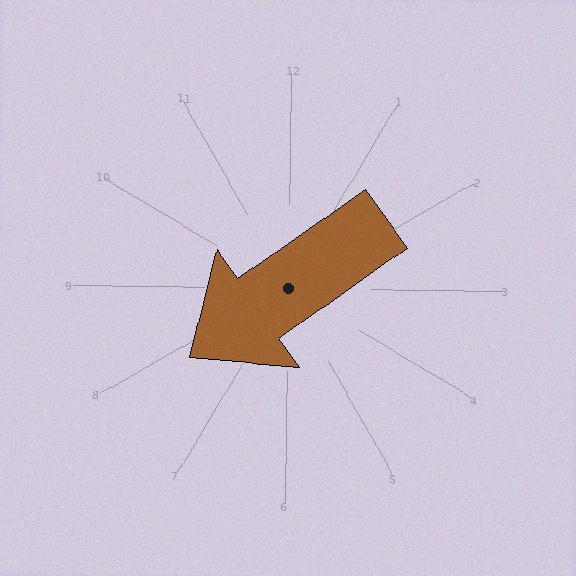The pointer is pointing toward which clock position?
Roughly 8 o'clock.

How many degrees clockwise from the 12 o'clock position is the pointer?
Approximately 234 degrees.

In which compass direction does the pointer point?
Southwest.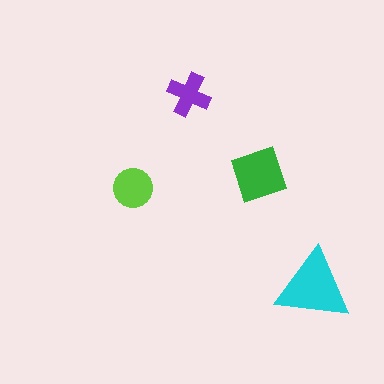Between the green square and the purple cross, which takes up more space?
The green square.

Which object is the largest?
The cyan triangle.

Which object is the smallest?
The purple cross.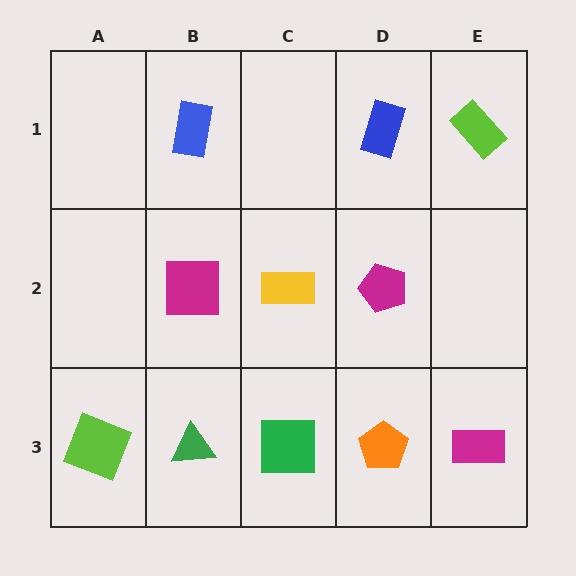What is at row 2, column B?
A magenta square.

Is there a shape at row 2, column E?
No, that cell is empty.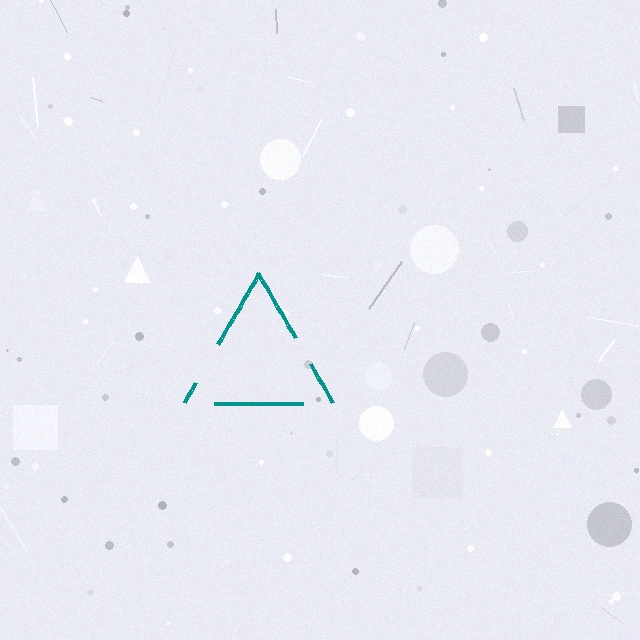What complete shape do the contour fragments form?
The contour fragments form a triangle.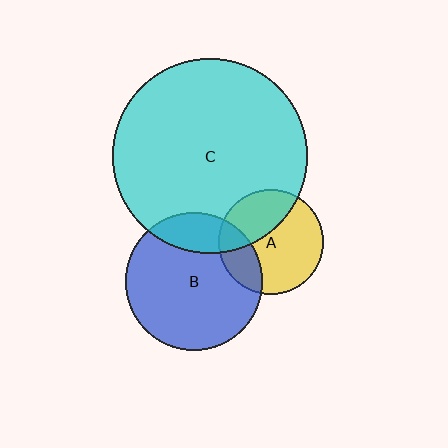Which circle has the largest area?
Circle C (cyan).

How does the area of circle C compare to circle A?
Approximately 3.5 times.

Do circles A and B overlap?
Yes.